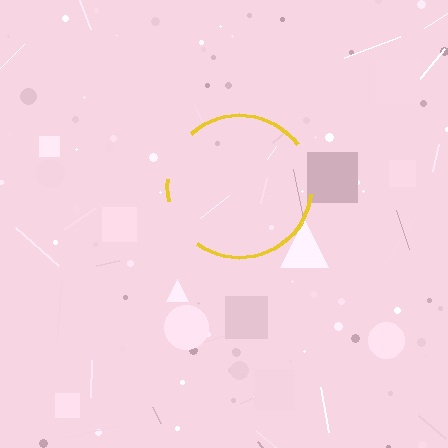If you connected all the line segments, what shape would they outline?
They would outline a circle.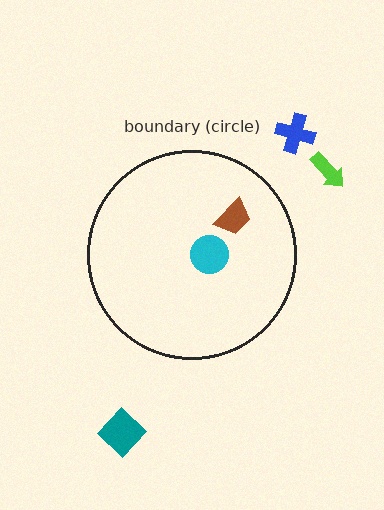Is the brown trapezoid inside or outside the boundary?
Inside.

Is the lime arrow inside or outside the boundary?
Outside.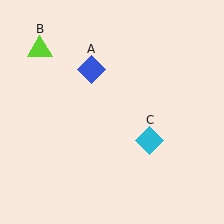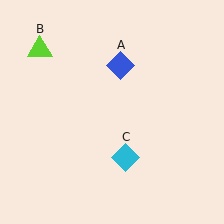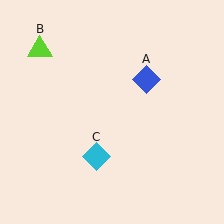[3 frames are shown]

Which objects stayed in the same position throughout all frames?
Lime triangle (object B) remained stationary.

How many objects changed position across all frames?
2 objects changed position: blue diamond (object A), cyan diamond (object C).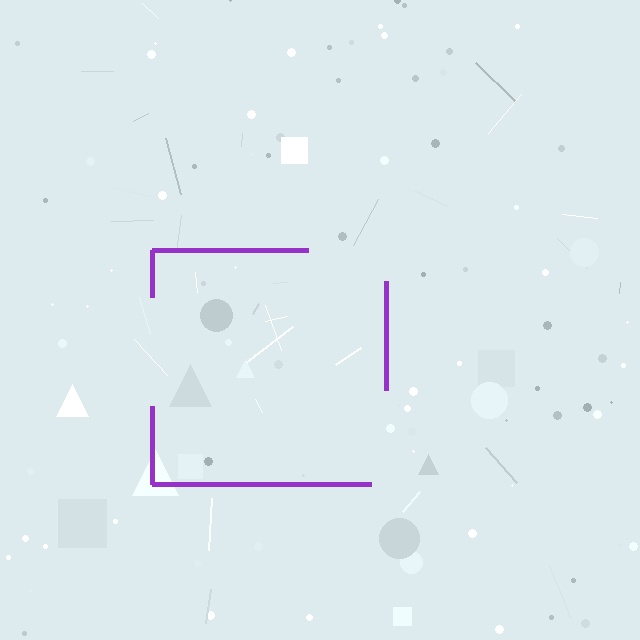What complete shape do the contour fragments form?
The contour fragments form a square.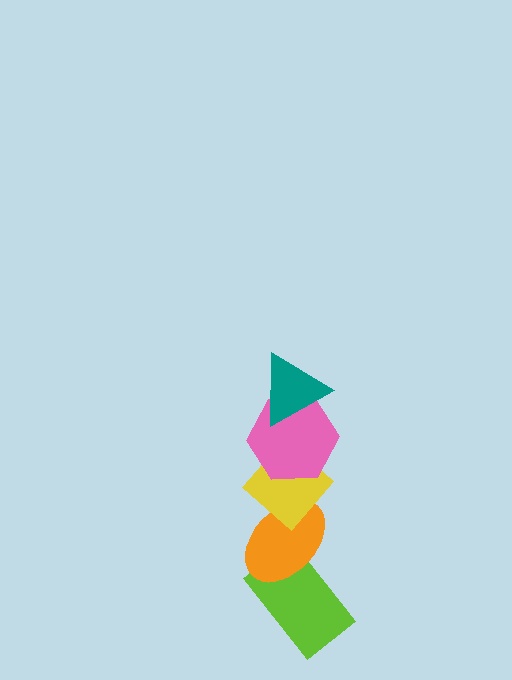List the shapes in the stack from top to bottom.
From top to bottom: the teal triangle, the pink hexagon, the yellow diamond, the orange ellipse, the lime rectangle.